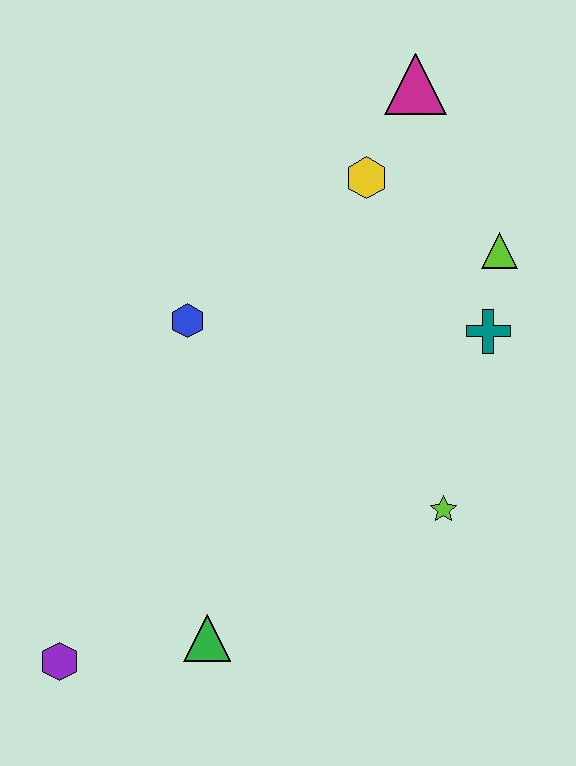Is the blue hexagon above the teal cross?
Yes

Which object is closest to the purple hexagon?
The green triangle is closest to the purple hexagon.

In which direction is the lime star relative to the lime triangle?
The lime star is below the lime triangle.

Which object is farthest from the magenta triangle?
The purple hexagon is farthest from the magenta triangle.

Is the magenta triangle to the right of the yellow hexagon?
Yes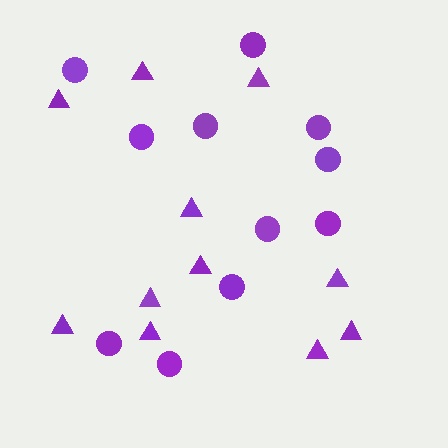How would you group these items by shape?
There are 2 groups: one group of circles (11) and one group of triangles (11).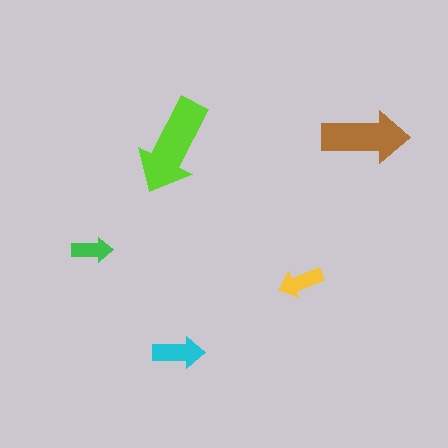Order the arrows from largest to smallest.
the lime one, the brown one, the cyan one, the yellow one, the green one.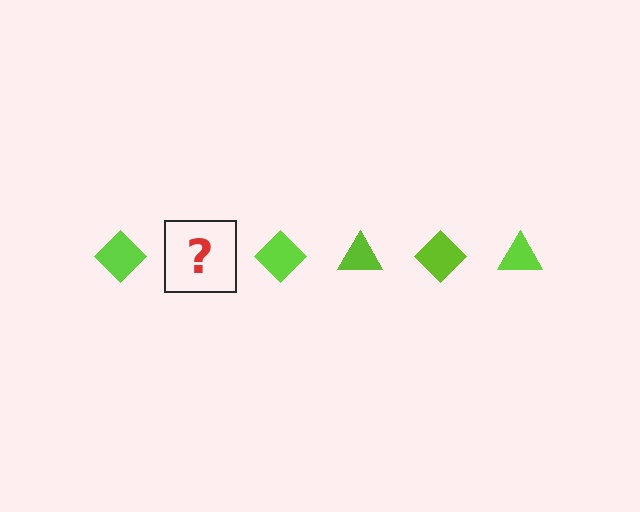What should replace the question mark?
The question mark should be replaced with a lime triangle.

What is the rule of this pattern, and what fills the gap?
The rule is that the pattern cycles through diamond, triangle shapes in lime. The gap should be filled with a lime triangle.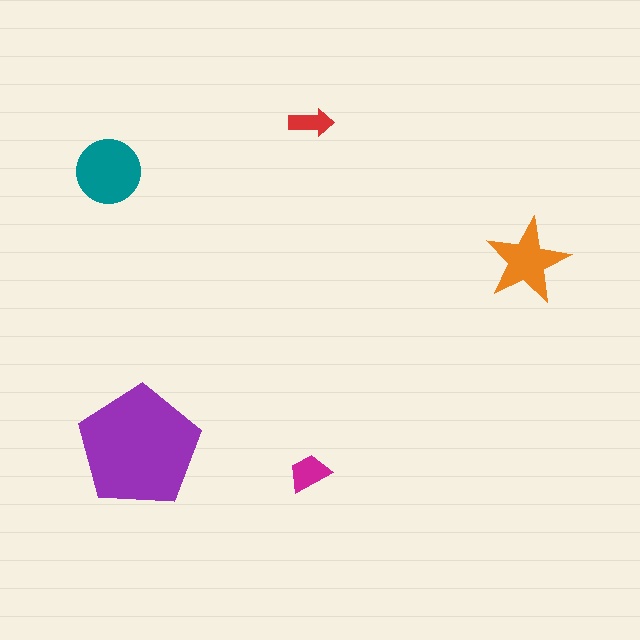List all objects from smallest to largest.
The red arrow, the magenta trapezoid, the orange star, the teal circle, the purple pentagon.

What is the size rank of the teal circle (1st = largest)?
2nd.